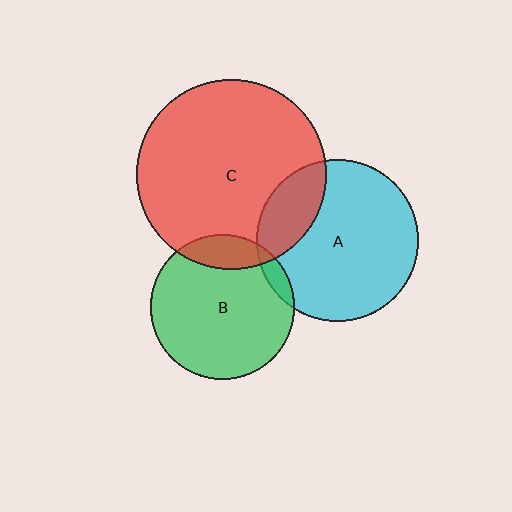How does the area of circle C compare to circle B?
Approximately 1.7 times.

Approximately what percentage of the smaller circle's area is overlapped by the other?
Approximately 5%.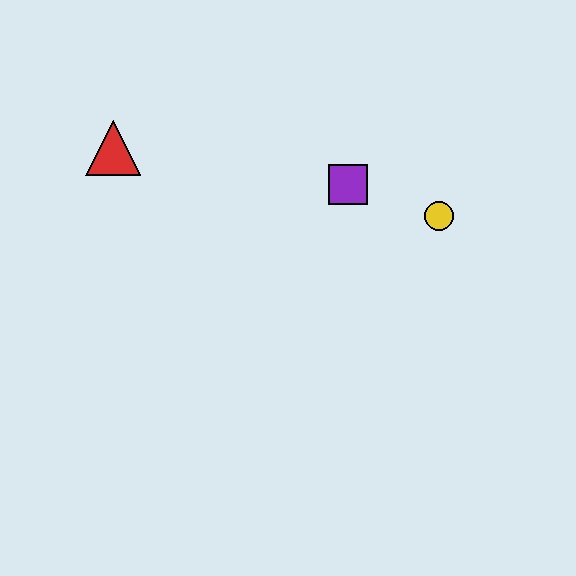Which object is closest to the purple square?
The yellow circle is closest to the purple square.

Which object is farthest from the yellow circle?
The red triangle is farthest from the yellow circle.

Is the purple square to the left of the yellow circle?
Yes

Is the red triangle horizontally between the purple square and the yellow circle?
No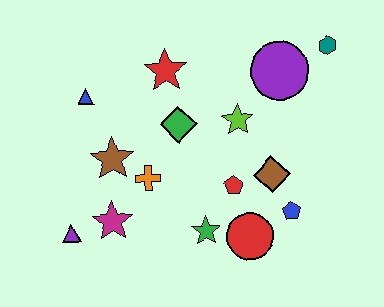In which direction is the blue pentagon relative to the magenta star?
The blue pentagon is to the right of the magenta star.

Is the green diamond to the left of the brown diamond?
Yes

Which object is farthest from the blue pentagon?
The blue triangle is farthest from the blue pentagon.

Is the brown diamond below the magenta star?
No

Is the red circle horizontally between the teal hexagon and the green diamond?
Yes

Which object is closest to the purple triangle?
The magenta star is closest to the purple triangle.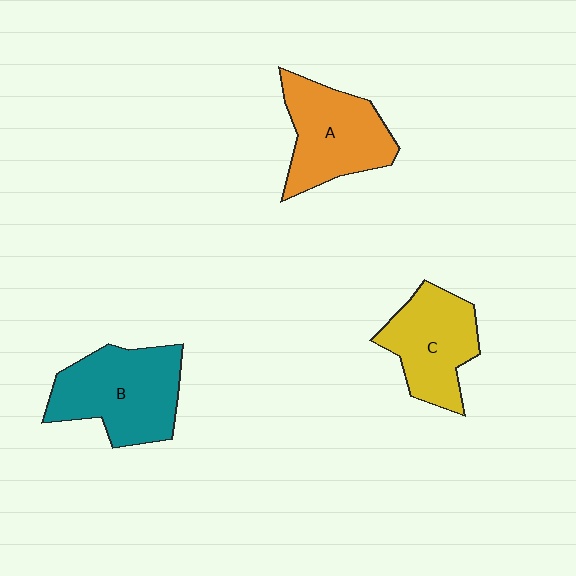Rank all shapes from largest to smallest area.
From largest to smallest: B (teal), A (orange), C (yellow).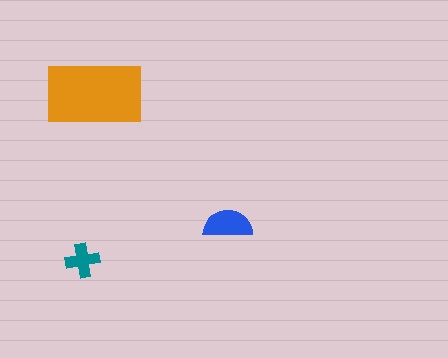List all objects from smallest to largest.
The teal cross, the blue semicircle, the orange rectangle.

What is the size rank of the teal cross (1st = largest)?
3rd.